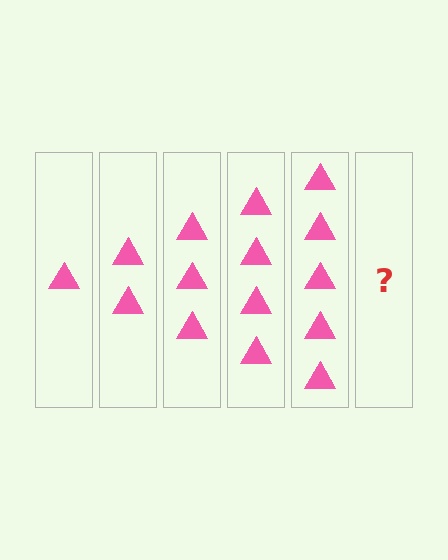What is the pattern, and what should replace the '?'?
The pattern is that each step adds one more triangle. The '?' should be 6 triangles.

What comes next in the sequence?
The next element should be 6 triangles.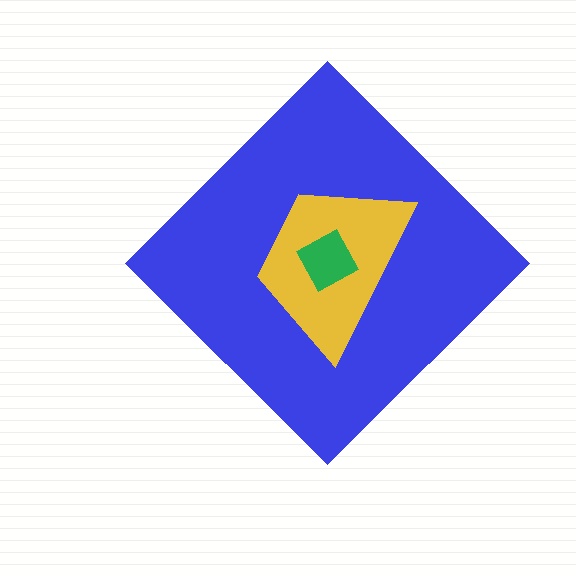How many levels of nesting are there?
3.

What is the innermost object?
The green square.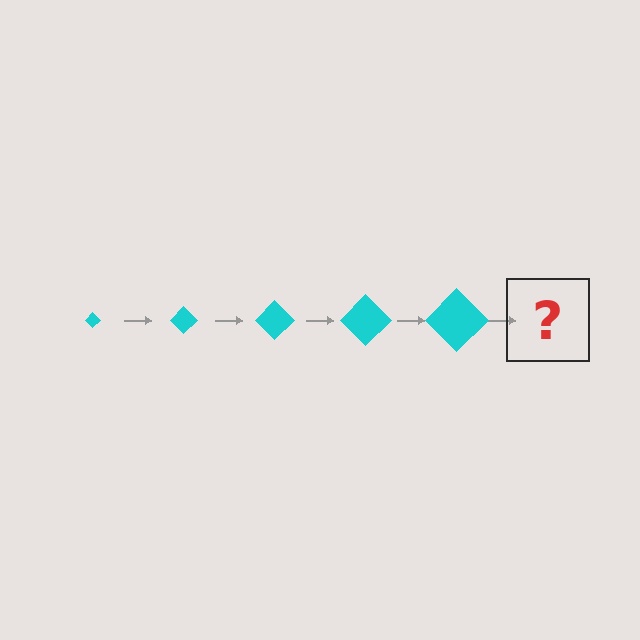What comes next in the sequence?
The next element should be a cyan diamond, larger than the previous one.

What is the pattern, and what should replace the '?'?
The pattern is that the diamond gets progressively larger each step. The '?' should be a cyan diamond, larger than the previous one.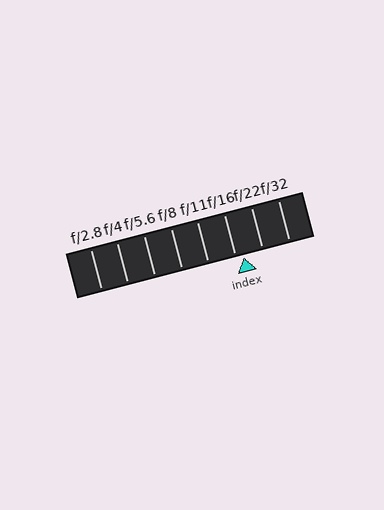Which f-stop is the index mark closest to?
The index mark is closest to f/16.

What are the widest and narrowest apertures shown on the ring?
The widest aperture shown is f/2.8 and the narrowest is f/32.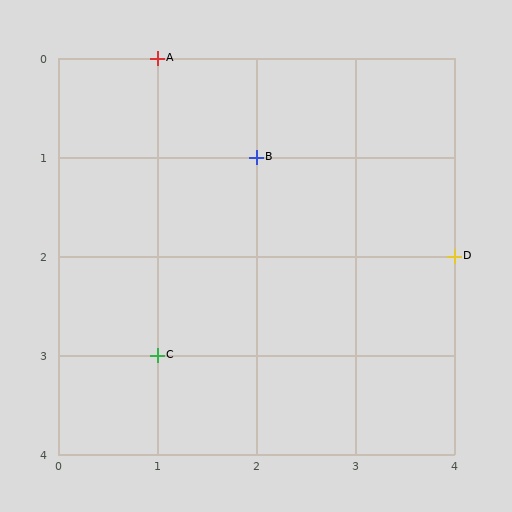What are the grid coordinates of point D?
Point D is at grid coordinates (4, 2).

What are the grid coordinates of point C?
Point C is at grid coordinates (1, 3).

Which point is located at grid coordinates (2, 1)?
Point B is at (2, 1).